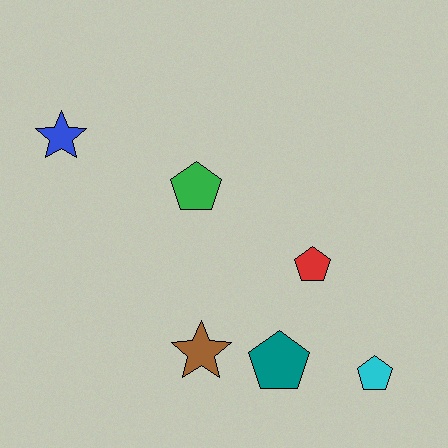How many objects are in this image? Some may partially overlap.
There are 6 objects.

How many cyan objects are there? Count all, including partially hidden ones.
There is 1 cyan object.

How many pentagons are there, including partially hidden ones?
There are 4 pentagons.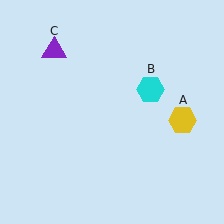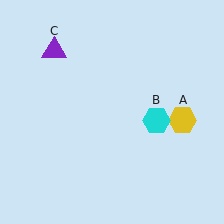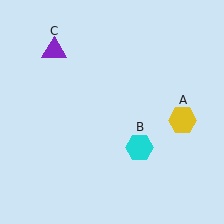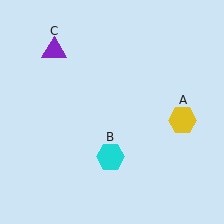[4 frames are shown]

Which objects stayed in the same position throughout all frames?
Yellow hexagon (object A) and purple triangle (object C) remained stationary.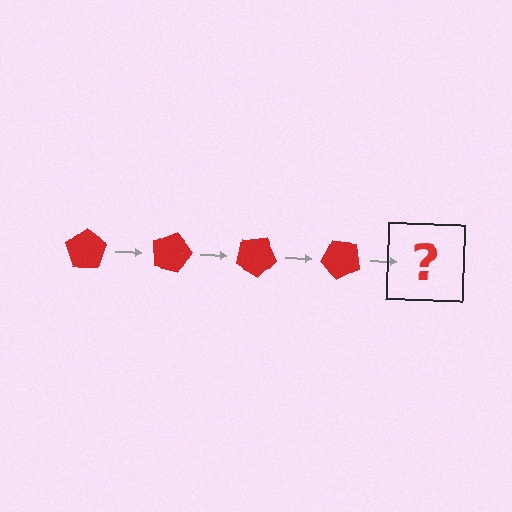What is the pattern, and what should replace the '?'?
The pattern is that the pentagon rotates 15 degrees each step. The '?' should be a red pentagon rotated 60 degrees.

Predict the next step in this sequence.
The next step is a red pentagon rotated 60 degrees.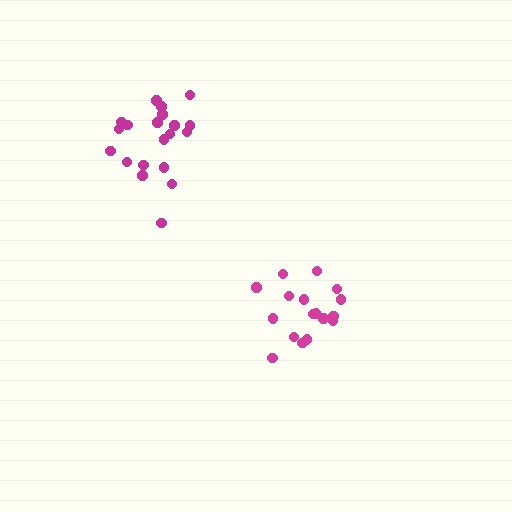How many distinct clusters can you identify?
There are 2 distinct clusters.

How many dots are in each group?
Group 1: 17 dots, Group 2: 20 dots (37 total).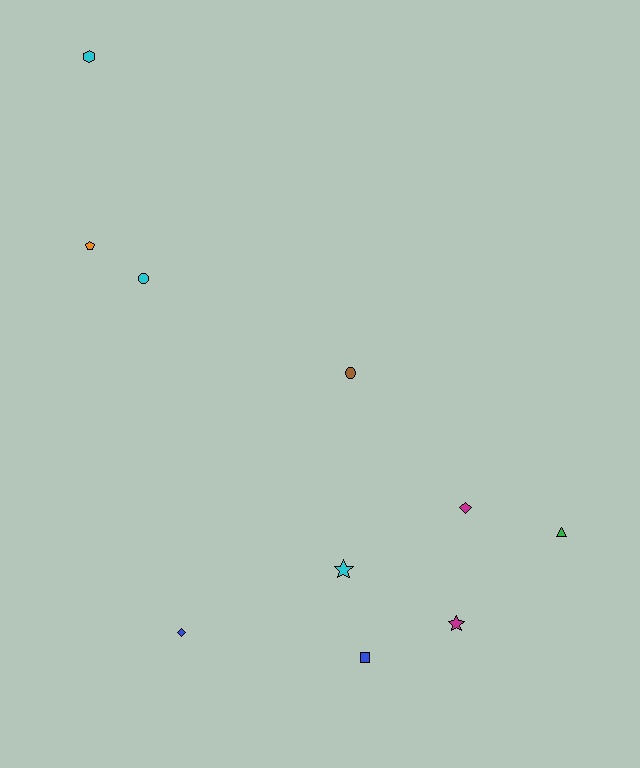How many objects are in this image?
There are 10 objects.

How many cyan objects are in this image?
There are 3 cyan objects.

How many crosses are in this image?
There are no crosses.